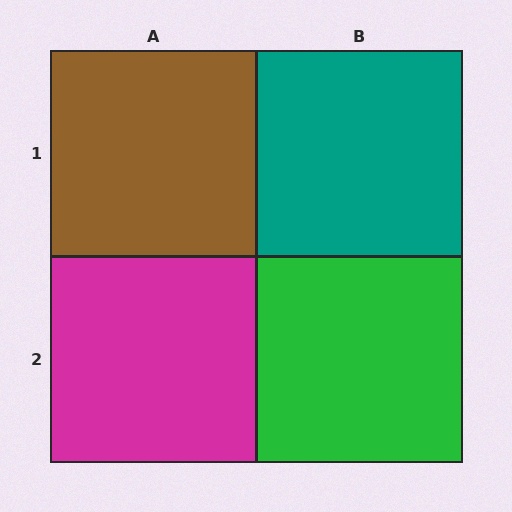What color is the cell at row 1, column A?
Brown.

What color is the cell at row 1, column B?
Teal.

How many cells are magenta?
1 cell is magenta.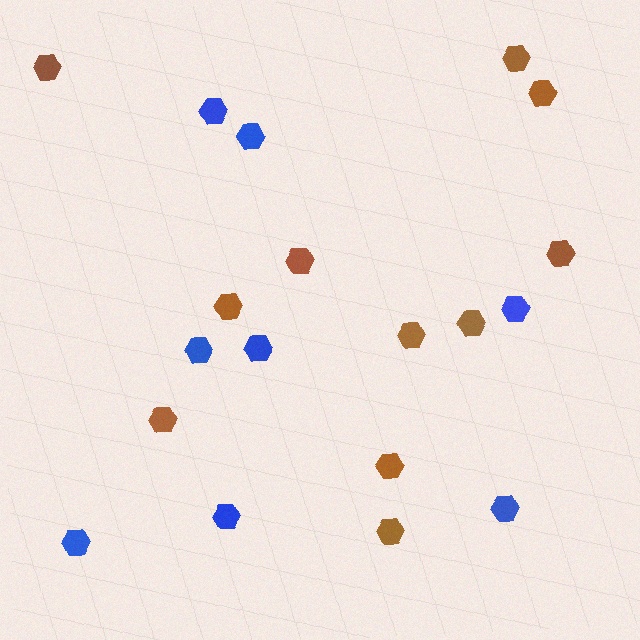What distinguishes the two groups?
There are 2 groups: one group of brown hexagons (11) and one group of blue hexagons (8).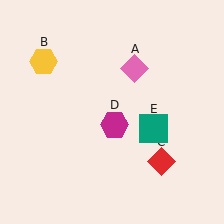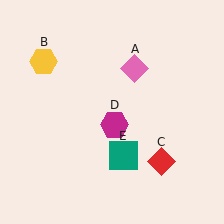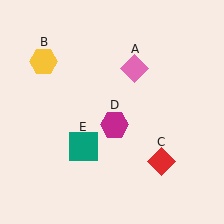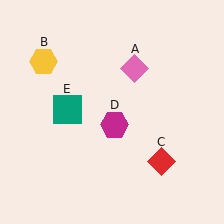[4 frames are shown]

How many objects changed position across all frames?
1 object changed position: teal square (object E).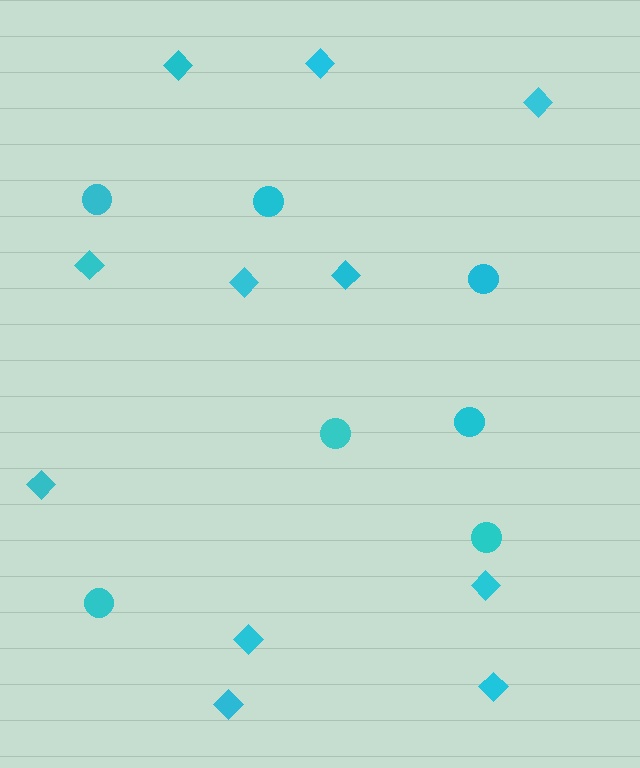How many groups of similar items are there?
There are 2 groups: one group of circles (7) and one group of diamonds (11).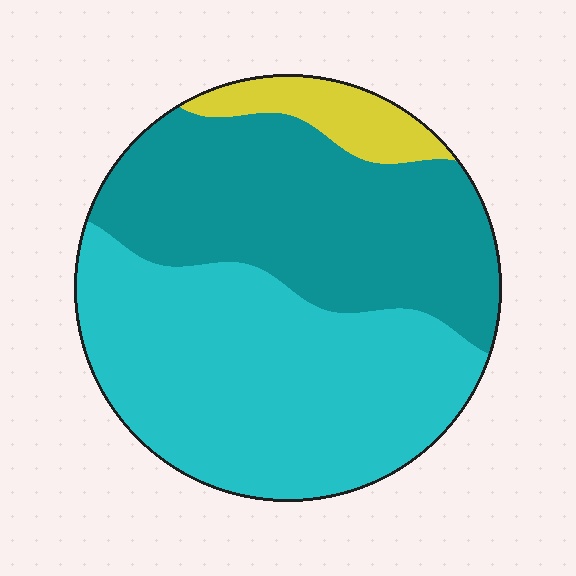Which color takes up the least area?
Yellow, at roughly 10%.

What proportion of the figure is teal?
Teal covers about 40% of the figure.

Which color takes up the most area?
Cyan, at roughly 50%.